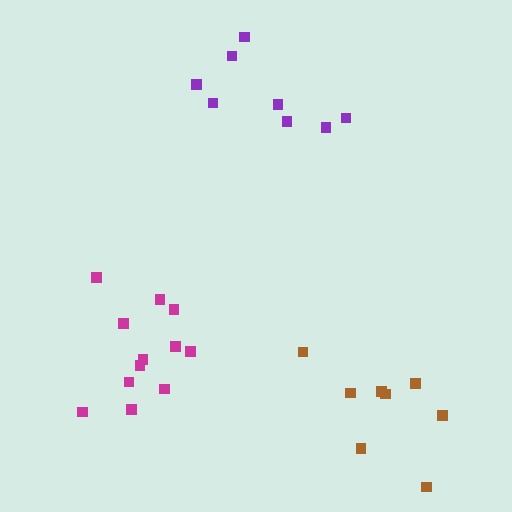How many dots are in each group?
Group 1: 8 dots, Group 2: 8 dots, Group 3: 12 dots (28 total).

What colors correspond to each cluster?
The clusters are colored: brown, purple, magenta.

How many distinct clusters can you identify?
There are 3 distinct clusters.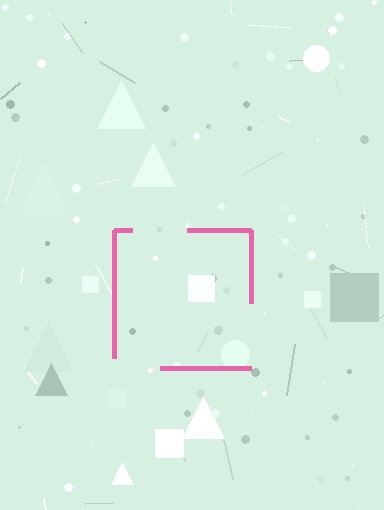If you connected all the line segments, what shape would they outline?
They would outline a square.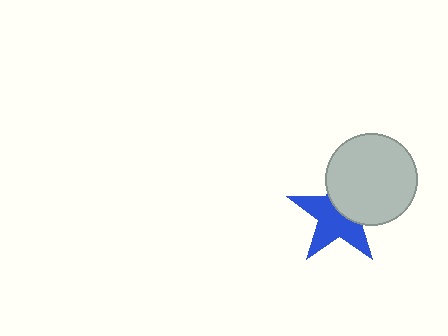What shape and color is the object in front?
The object in front is a light gray circle.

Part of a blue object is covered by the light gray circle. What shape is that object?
It is a star.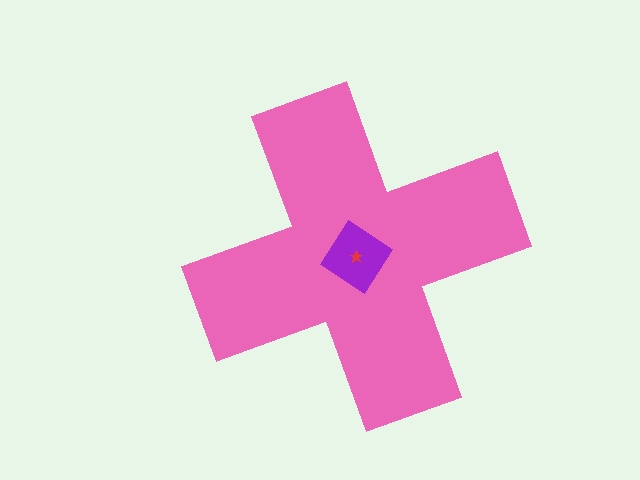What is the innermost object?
The red star.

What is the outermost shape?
The pink cross.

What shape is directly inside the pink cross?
The purple diamond.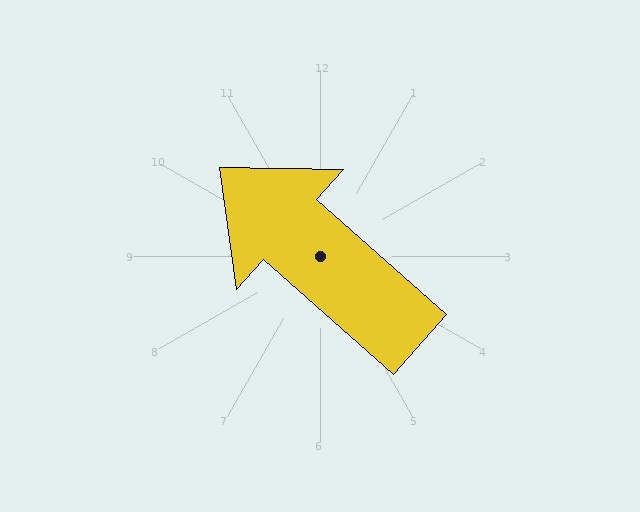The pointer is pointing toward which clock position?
Roughly 10 o'clock.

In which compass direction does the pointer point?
Northwest.